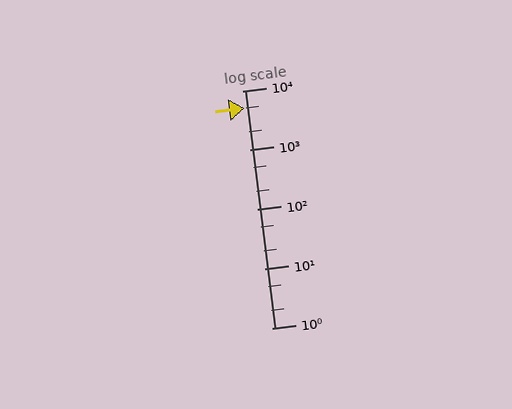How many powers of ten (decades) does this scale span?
The scale spans 4 decades, from 1 to 10000.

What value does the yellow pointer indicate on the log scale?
The pointer indicates approximately 5100.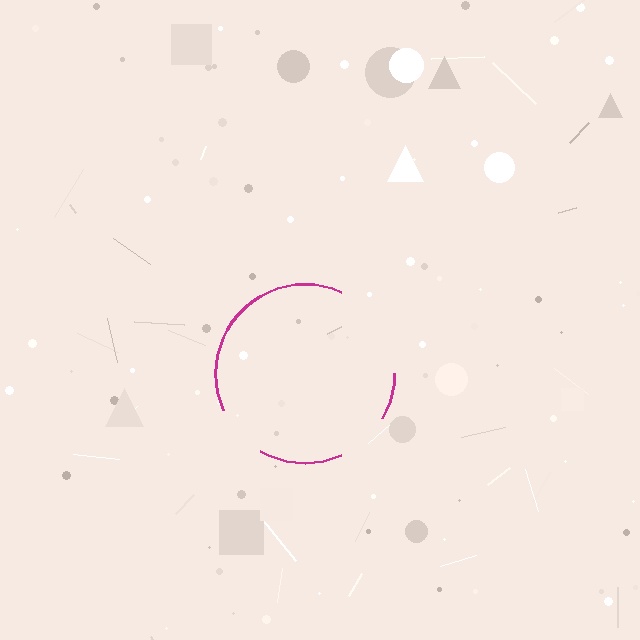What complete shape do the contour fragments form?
The contour fragments form a circle.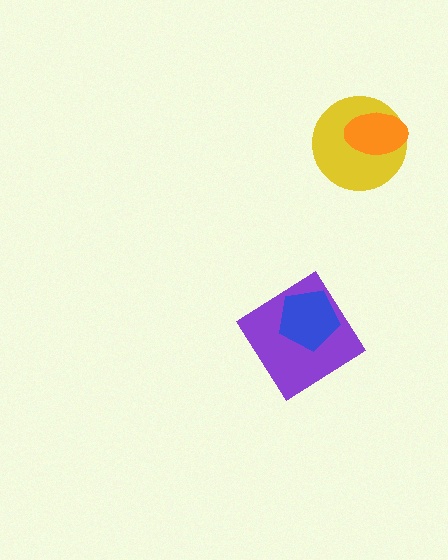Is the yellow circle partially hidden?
Yes, it is partially covered by another shape.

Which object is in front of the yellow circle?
The orange ellipse is in front of the yellow circle.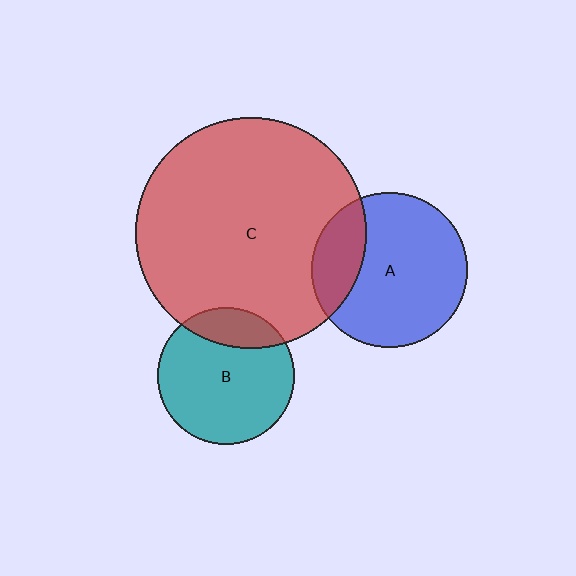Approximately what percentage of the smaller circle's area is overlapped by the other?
Approximately 20%.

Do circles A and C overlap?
Yes.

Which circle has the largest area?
Circle C (red).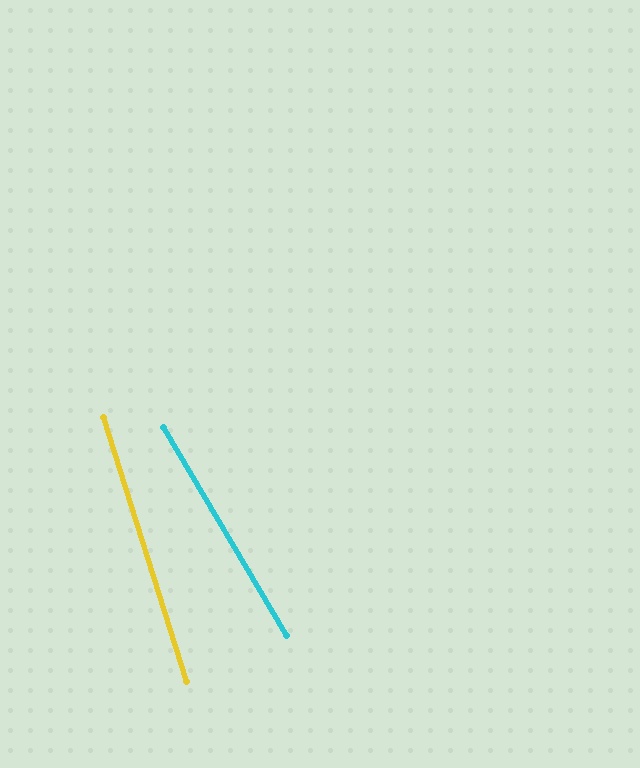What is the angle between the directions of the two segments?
Approximately 13 degrees.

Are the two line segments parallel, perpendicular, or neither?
Neither parallel nor perpendicular — they differ by about 13°.